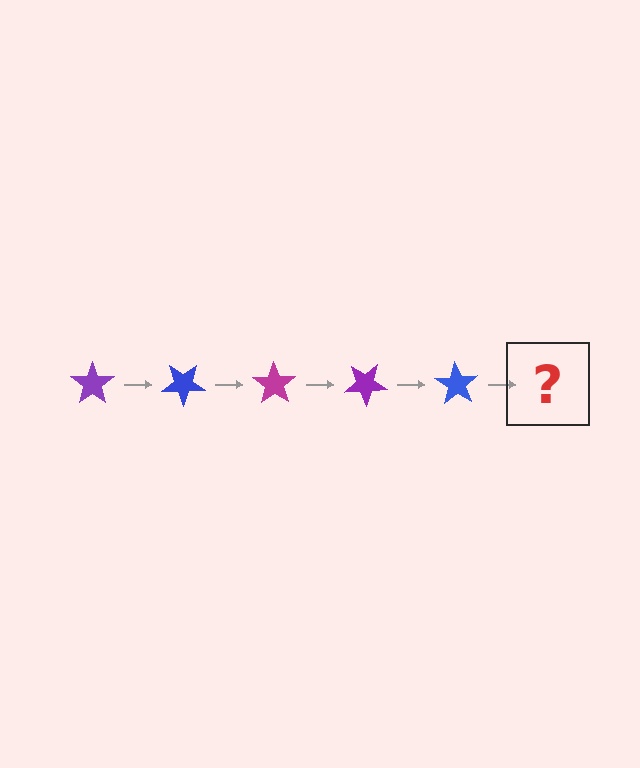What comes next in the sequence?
The next element should be a magenta star, rotated 175 degrees from the start.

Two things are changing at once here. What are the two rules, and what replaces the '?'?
The two rules are that it rotates 35 degrees each step and the color cycles through purple, blue, and magenta. The '?' should be a magenta star, rotated 175 degrees from the start.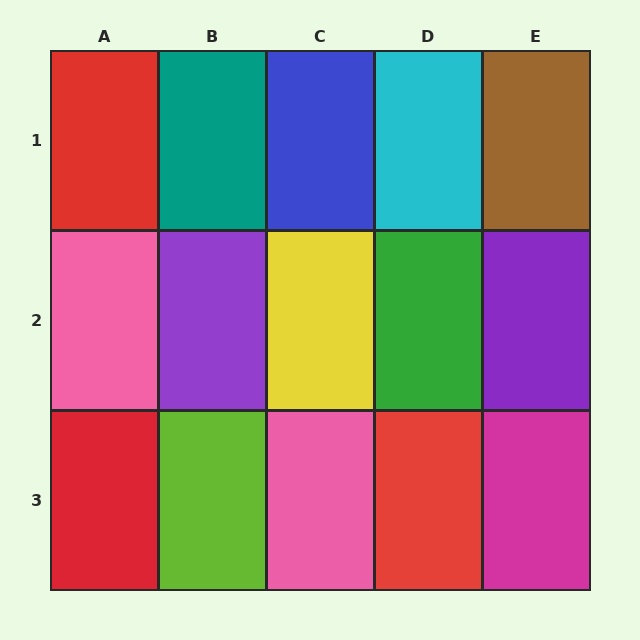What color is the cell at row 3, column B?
Lime.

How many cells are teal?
1 cell is teal.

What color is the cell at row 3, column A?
Red.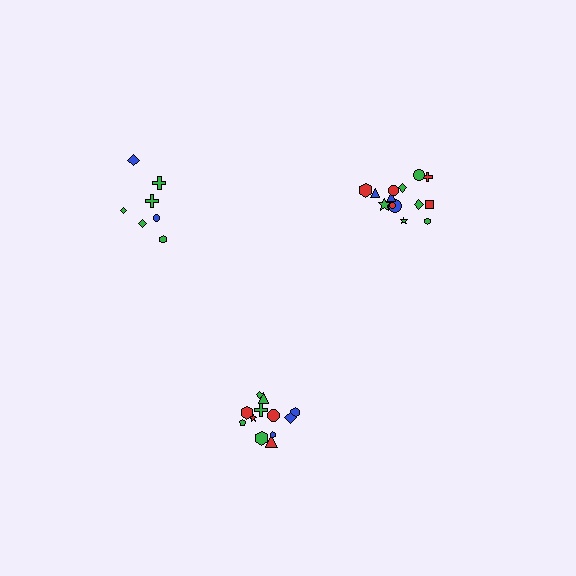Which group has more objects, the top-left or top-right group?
The top-right group.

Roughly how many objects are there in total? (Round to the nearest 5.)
Roughly 35 objects in total.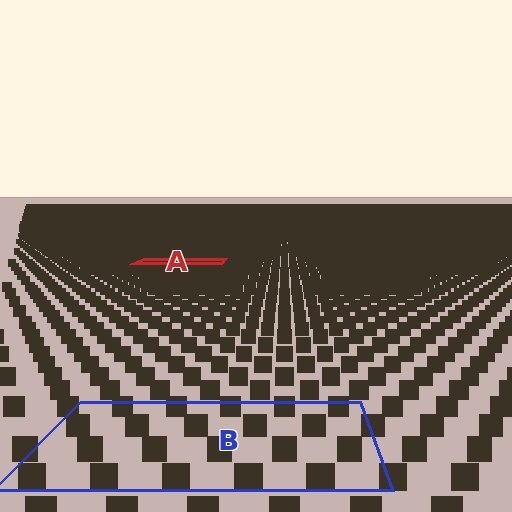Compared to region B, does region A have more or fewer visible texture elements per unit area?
Region A has more texture elements per unit area — they are packed more densely because it is farther away.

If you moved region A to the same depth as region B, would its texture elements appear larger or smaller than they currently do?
They would appear larger. At a closer depth, the same texture elements are projected at a bigger on-screen size.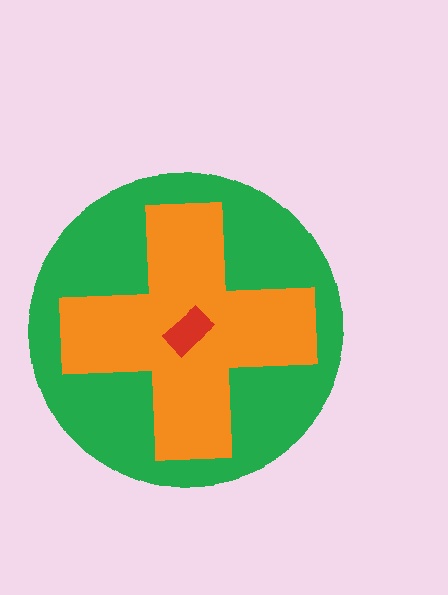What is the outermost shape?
The green circle.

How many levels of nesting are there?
3.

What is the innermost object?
The red rectangle.